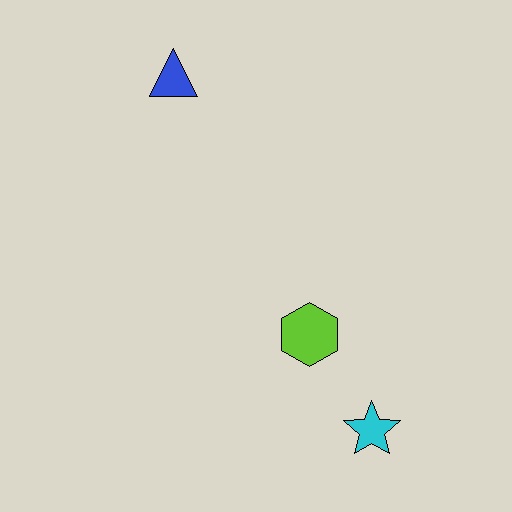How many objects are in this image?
There are 3 objects.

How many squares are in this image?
There are no squares.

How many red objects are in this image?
There are no red objects.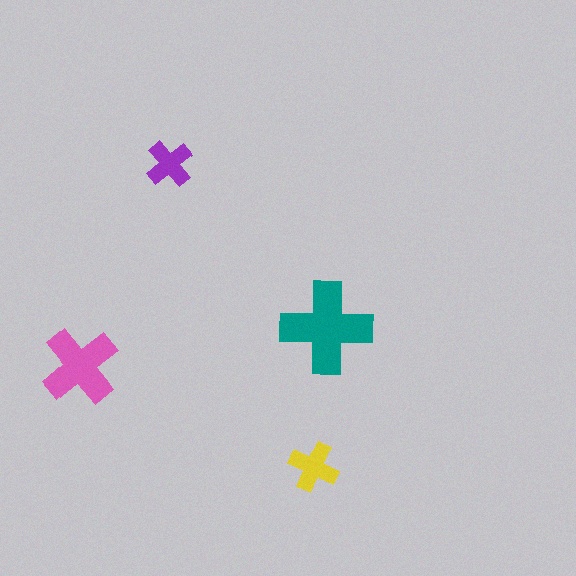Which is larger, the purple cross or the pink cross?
The pink one.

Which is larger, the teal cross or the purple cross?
The teal one.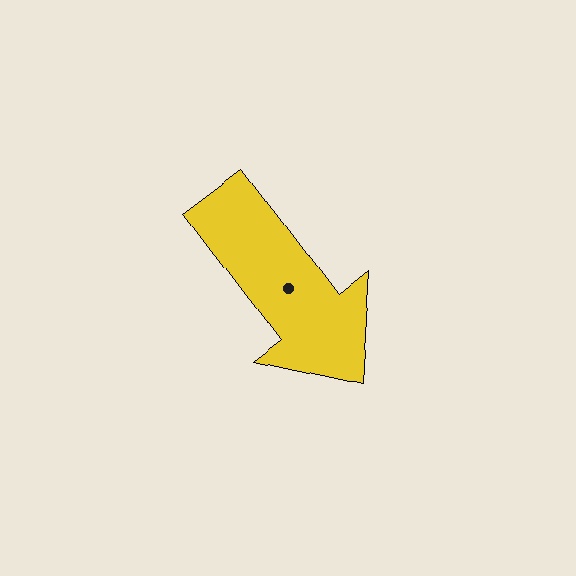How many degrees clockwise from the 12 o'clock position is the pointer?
Approximately 143 degrees.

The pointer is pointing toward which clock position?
Roughly 5 o'clock.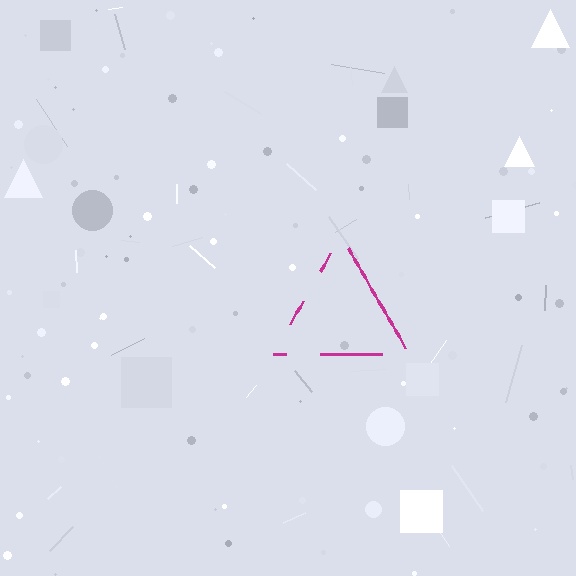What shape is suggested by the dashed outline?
The dashed outline suggests a triangle.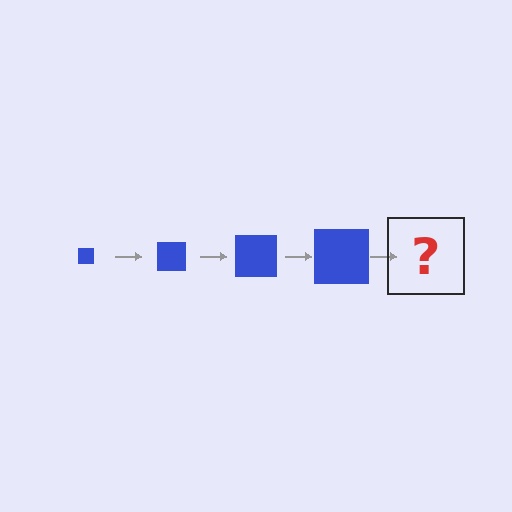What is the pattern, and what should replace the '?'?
The pattern is that the square gets progressively larger each step. The '?' should be a blue square, larger than the previous one.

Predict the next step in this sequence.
The next step is a blue square, larger than the previous one.